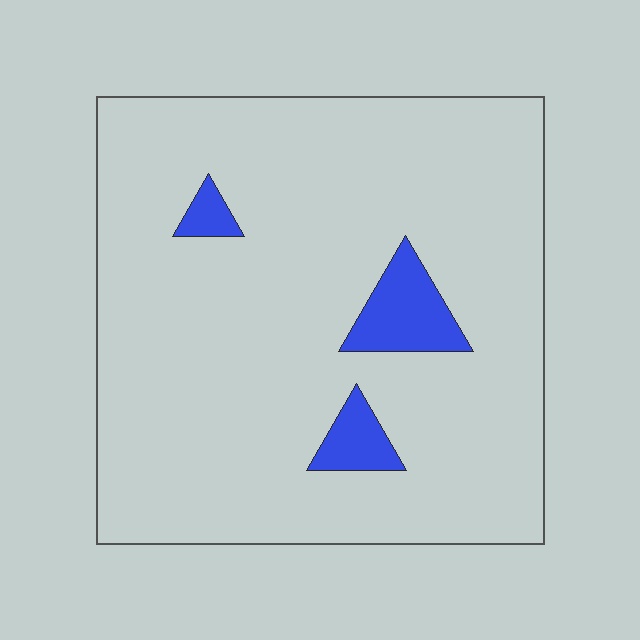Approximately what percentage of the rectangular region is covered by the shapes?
Approximately 5%.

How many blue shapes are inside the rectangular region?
3.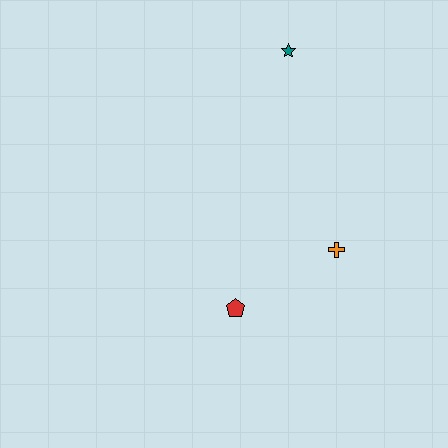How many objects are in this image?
There are 3 objects.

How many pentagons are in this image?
There is 1 pentagon.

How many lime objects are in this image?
There are no lime objects.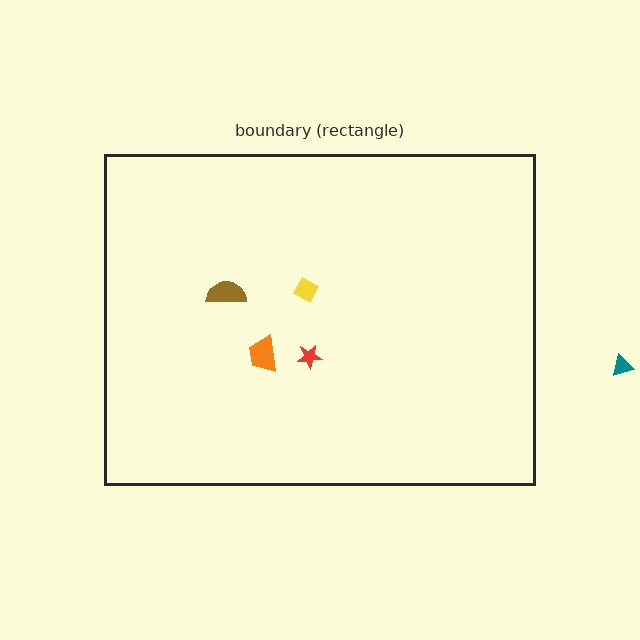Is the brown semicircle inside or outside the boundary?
Inside.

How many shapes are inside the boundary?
4 inside, 1 outside.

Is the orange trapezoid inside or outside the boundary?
Inside.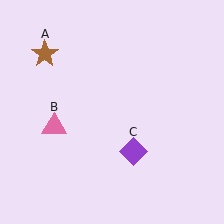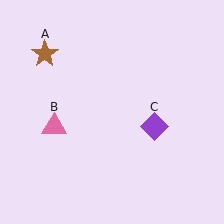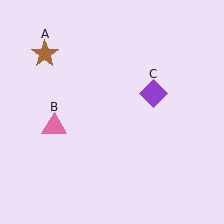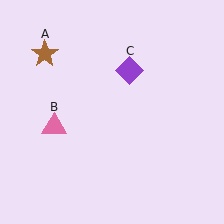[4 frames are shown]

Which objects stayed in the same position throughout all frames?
Brown star (object A) and pink triangle (object B) remained stationary.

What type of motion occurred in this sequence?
The purple diamond (object C) rotated counterclockwise around the center of the scene.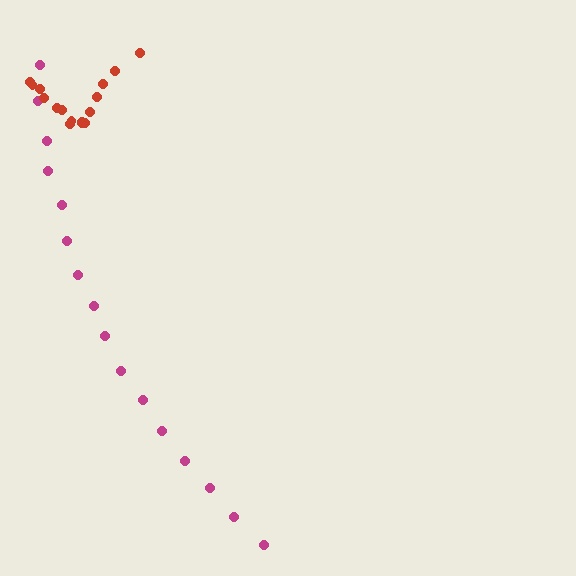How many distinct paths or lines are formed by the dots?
There are 2 distinct paths.